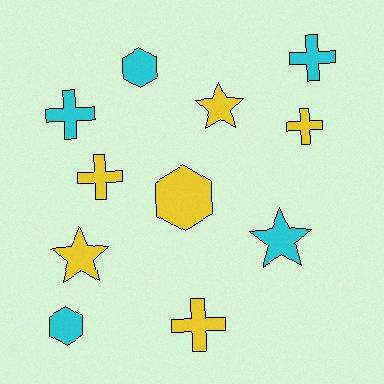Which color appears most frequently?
Yellow, with 6 objects.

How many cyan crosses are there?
There are 2 cyan crosses.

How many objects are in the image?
There are 11 objects.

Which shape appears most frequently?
Cross, with 5 objects.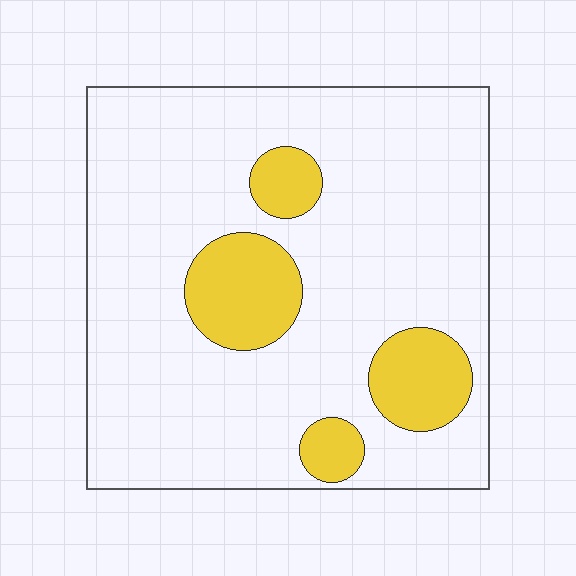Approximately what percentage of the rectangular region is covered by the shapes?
Approximately 15%.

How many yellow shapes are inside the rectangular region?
4.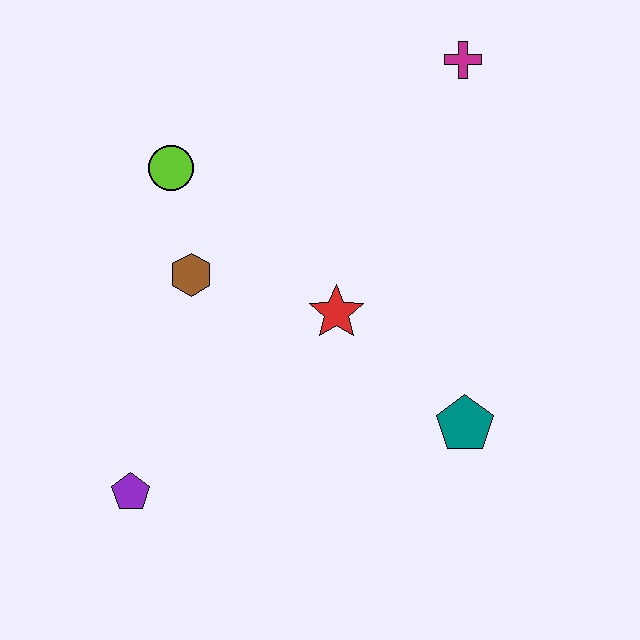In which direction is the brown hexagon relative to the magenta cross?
The brown hexagon is to the left of the magenta cross.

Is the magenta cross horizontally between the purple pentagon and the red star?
No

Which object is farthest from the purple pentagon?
The magenta cross is farthest from the purple pentagon.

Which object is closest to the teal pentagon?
The red star is closest to the teal pentagon.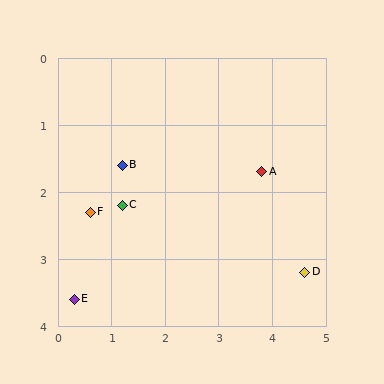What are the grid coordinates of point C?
Point C is at approximately (1.2, 2.2).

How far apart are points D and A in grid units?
Points D and A are about 1.7 grid units apart.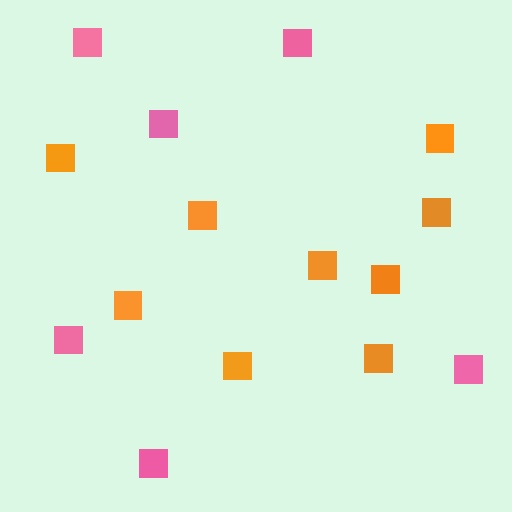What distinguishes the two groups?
There are 2 groups: one group of orange squares (9) and one group of pink squares (6).